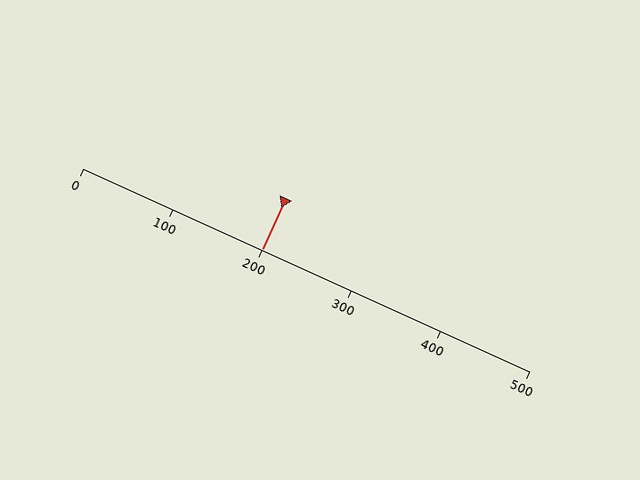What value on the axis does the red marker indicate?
The marker indicates approximately 200.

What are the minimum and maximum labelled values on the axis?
The axis runs from 0 to 500.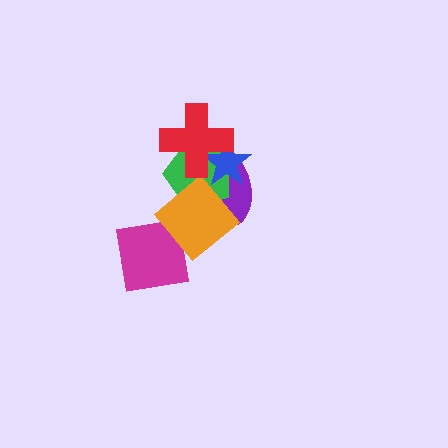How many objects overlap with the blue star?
3 objects overlap with the blue star.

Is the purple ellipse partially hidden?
Yes, it is partially covered by another shape.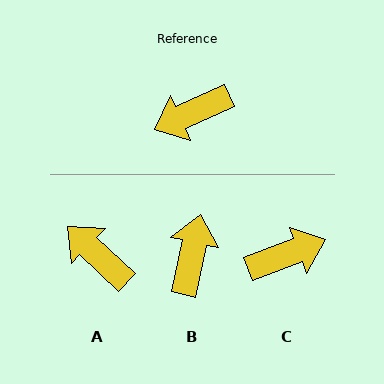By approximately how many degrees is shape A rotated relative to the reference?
Approximately 68 degrees clockwise.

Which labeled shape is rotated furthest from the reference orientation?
C, about 176 degrees away.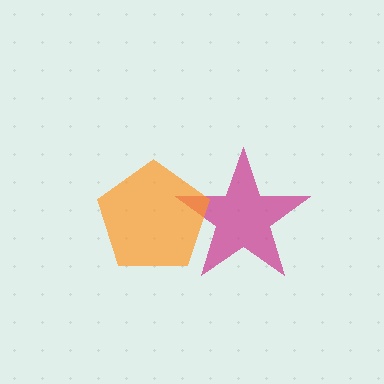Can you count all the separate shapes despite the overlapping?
Yes, there are 2 separate shapes.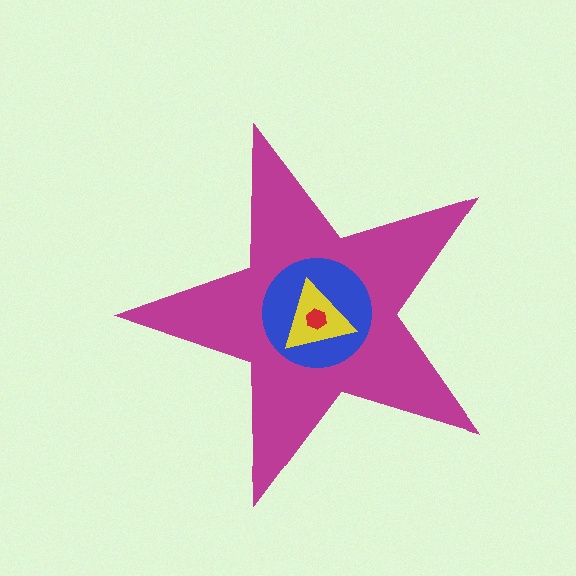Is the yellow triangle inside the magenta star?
Yes.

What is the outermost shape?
The magenta star.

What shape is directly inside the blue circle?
The yellow triangle.